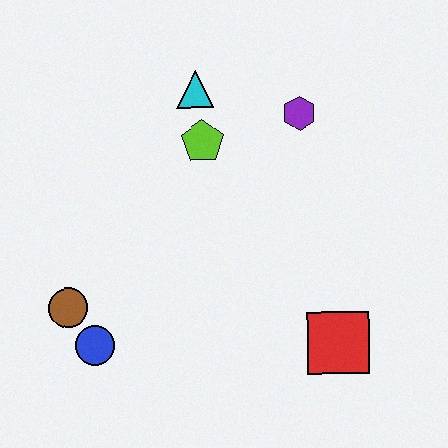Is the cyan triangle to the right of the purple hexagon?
No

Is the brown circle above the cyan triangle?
No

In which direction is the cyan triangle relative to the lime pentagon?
The cyan triangle is above the lime pentagon.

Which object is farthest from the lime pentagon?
The red square is farthest from the lime pentagon.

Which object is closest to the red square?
The purple hexagon is closest to the red square.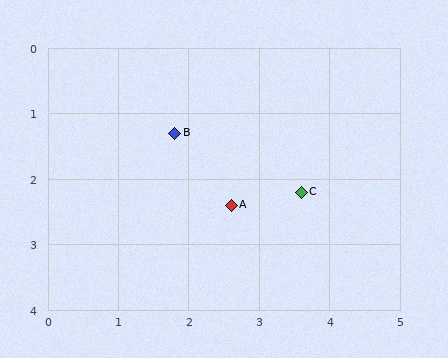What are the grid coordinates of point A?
Point A is at approximately (2.6, 2.4).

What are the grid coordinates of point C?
Point C is at approximately (3.6, 2.2).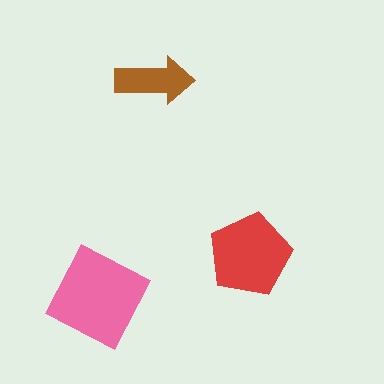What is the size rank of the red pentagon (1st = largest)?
2nd.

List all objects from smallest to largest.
The brown arrow, the red pentagon, the pink square.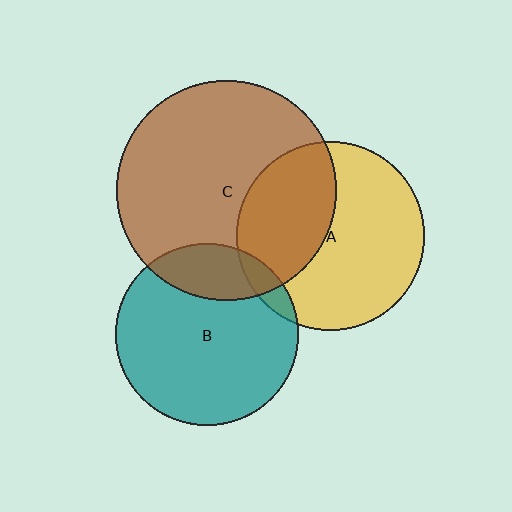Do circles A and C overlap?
Yes.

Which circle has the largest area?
Circle C (brown).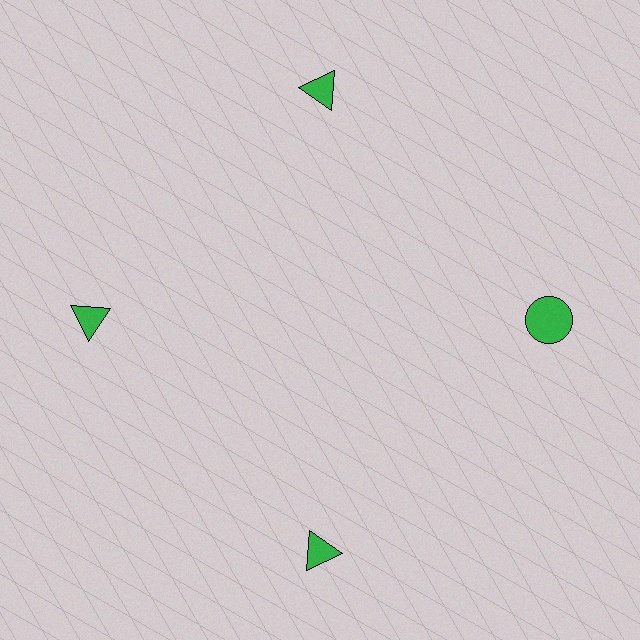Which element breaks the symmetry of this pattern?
The green circle at roughly the 3 o'clock position breaks the symmetry. All other shapes are green triangles.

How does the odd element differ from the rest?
It has a different shape: circle instead of triangle.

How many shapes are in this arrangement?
There are 4 shapes arranged in a ring pattern.